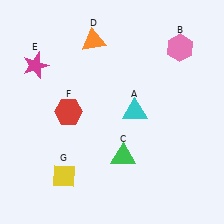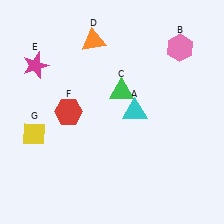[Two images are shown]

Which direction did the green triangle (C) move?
The green triangle (C) moved up.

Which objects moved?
The objects that moved are: the green triangle (C), the yellow diamond (G).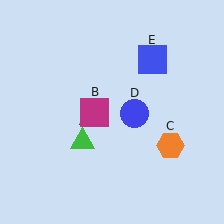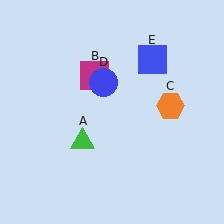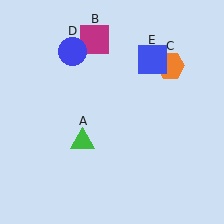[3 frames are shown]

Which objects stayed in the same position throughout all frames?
Green triangle (object A) and blue square (object E) remained stationary.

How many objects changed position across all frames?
3 objects changed position: magenta square (object B), orange hexagon (object C), blue circle (object D).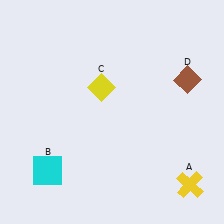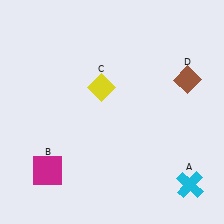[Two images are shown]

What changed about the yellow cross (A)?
In Image 1, A is yellow. In Image 2, it changed to cyan.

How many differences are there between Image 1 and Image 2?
There are 2 differences between the two images.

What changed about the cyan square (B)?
In Image 1, B is cyan. In Image 2, it changed to magenta.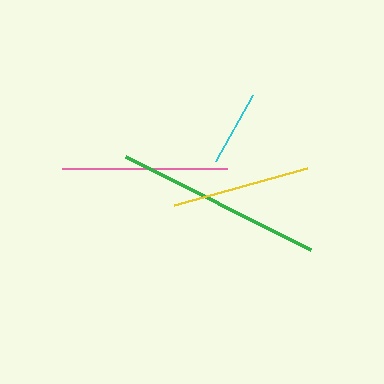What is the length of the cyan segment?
The cyan segment is approximately 75 pixels long.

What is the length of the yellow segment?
The yellow segment is approximately 138 pixels long.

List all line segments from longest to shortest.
From longest to shortest: green, pink, yellow, cyan.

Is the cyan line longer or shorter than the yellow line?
The yellow line is longer than the cyan line.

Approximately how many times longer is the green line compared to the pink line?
The green line is approximately 1.2 times the length of the pink line.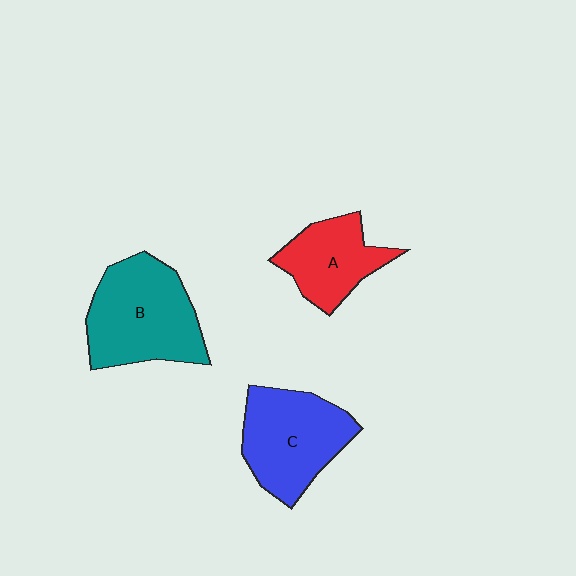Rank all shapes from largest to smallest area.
From largest to smallest: B (teal), C (blue), A (red).